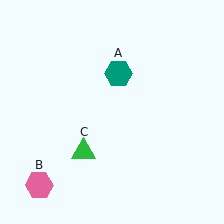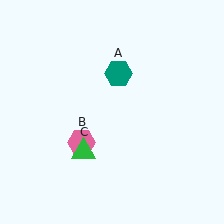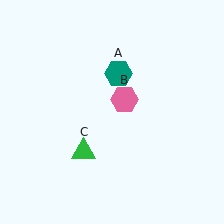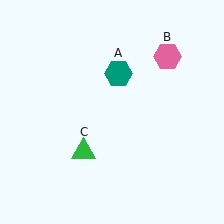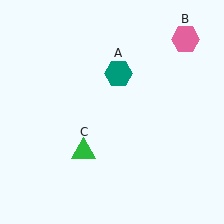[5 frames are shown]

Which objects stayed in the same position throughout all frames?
Teal hexagon (object A) and green triangle (object C) remained stationary.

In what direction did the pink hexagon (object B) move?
The pink hexagon (object B) moved up and to the right.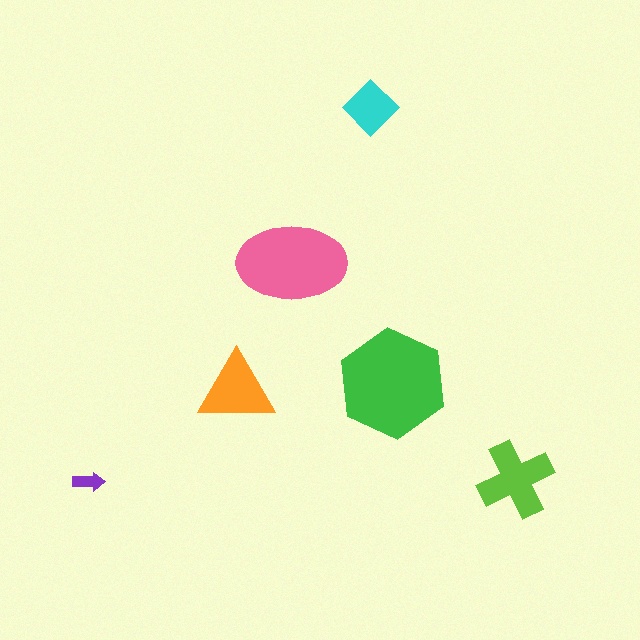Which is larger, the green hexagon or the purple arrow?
The green hexagon.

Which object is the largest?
The green hexagon.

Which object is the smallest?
The purple arrow.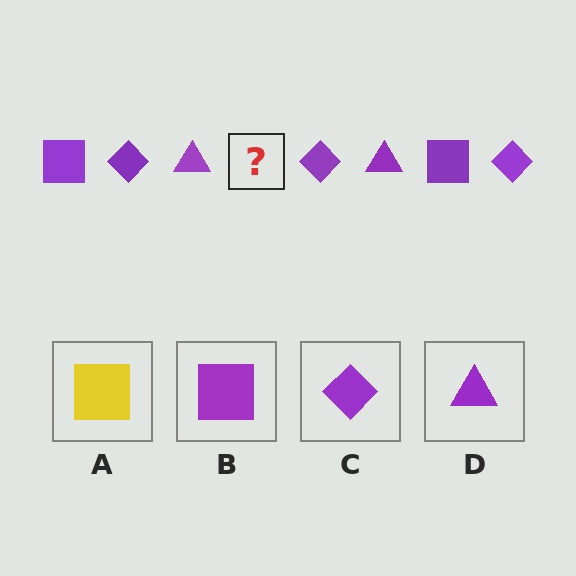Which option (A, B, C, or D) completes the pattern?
B.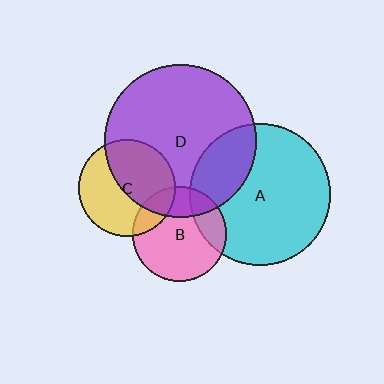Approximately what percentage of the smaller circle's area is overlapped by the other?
Approximately 50%.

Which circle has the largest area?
Circle D (purple).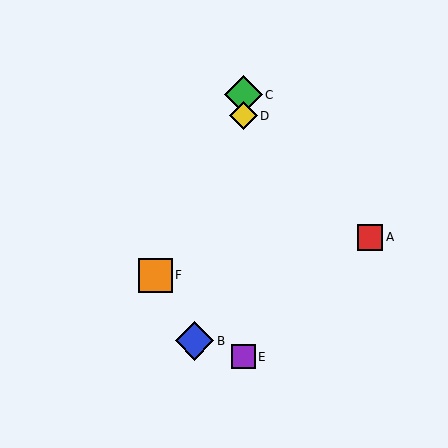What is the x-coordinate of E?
Object E is at x≈243.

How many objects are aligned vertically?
3 objects (C, D, E) are aligned vertically.